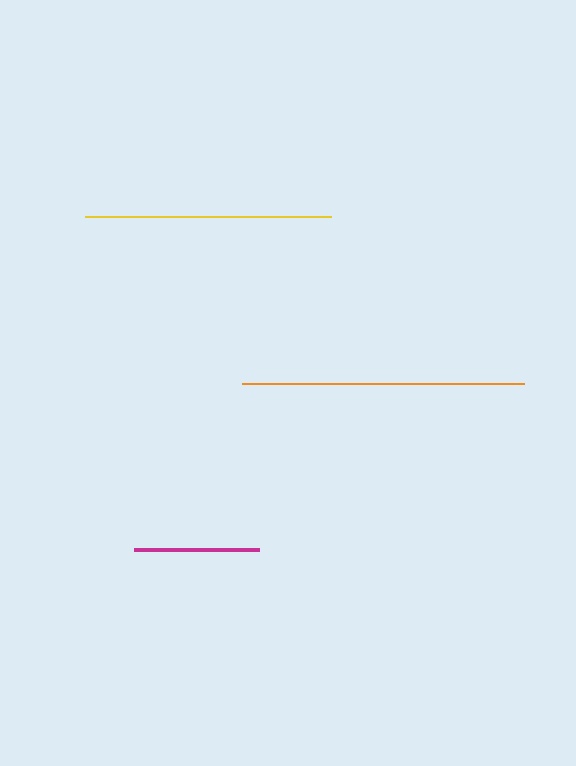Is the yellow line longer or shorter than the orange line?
The orange line is longer than the yellow line.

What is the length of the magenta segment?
The magenta segment is approximately 125 pixels long.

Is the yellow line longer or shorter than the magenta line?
The yellow line is longer than the magenta line.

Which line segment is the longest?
The orange line is the longest at approximately 281 pixels.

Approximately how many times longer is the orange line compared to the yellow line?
The orange line is approximately 1.1 times the length of the yellow line.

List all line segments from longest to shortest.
From longest to shortest: orange, yellow, magenta.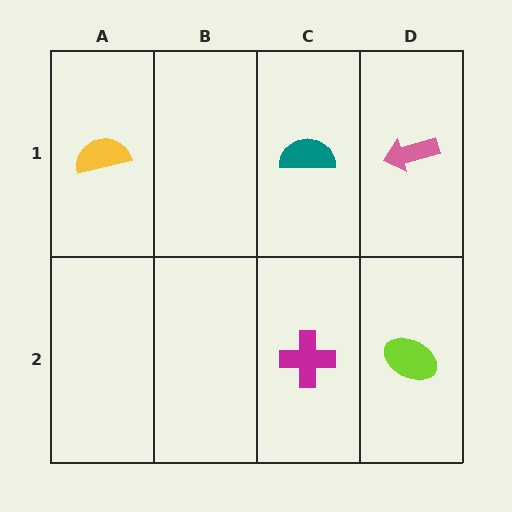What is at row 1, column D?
A pink arrow.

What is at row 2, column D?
A lime ellipse.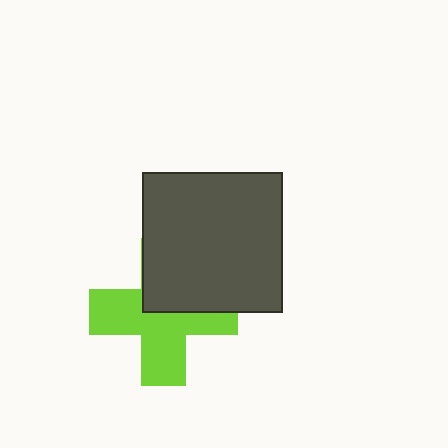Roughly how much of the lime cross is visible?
About half of it is visible (roughly 59%).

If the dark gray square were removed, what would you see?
You would see the complete lime cross.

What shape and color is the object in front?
The object in front is a dark gray square.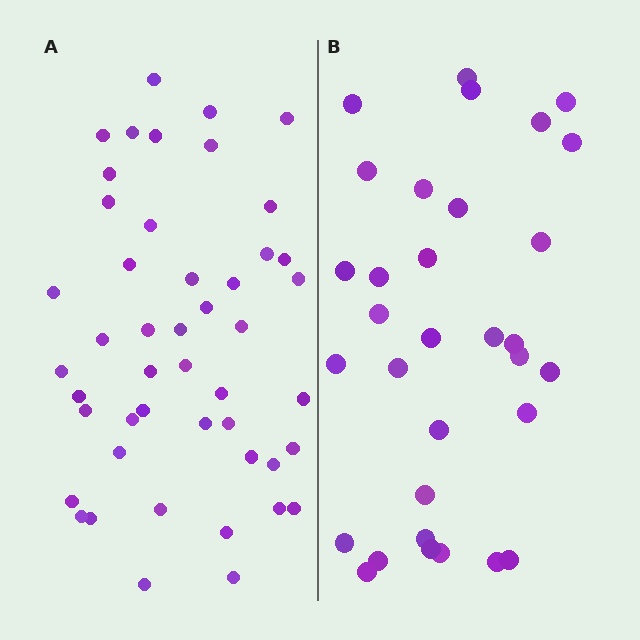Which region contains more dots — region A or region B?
Region A (the left region) has more dots.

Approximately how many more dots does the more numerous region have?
Region A has approximately 15 more dots than region B.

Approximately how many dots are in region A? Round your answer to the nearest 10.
About 50 dots. (The exact count is 47, which rounds to 50.)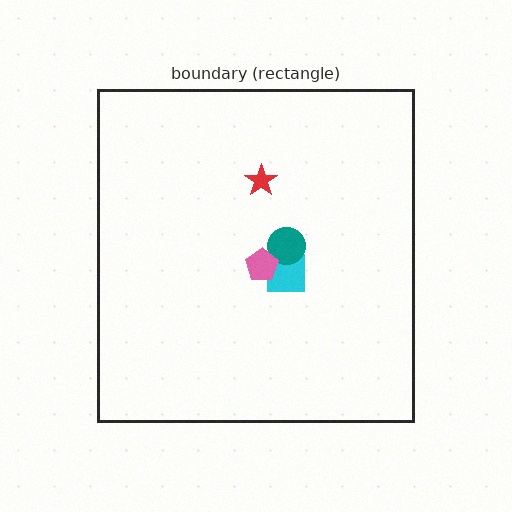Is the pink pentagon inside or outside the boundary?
Inside.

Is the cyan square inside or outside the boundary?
Inside.